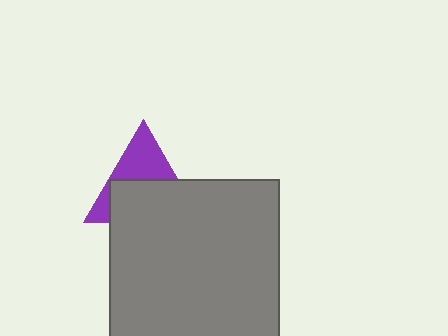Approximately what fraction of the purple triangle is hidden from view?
Roughly 56% of the purple triangle is hidden behind the gray rectangle.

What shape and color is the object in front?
The object in front is a gray rectangle.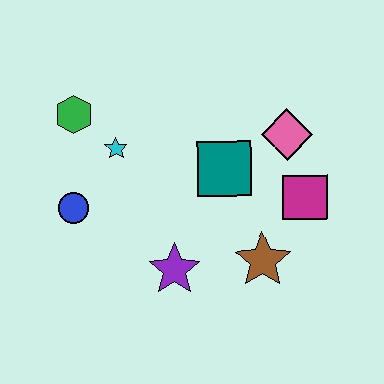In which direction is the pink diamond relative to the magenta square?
The pink diamond is above the magenta square.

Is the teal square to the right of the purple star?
Yes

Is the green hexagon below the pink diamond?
No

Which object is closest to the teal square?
The pink diamond is closest to the teal square.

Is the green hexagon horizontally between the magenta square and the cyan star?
No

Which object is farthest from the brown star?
The green hexagon is farthest from the brown star.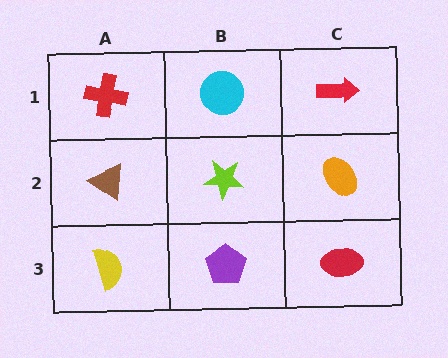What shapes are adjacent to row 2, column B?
A cyan circle (row 1, column B), a purple pentagon (row 3, column B), a brown triangle (row 2, column A), an orange ellipse (row 2, column C).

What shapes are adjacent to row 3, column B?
A lime star (row 2, column B), a yellow semicircle (row 3, column A), a red ellipse (row 3, column C).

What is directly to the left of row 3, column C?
A purple pentagon.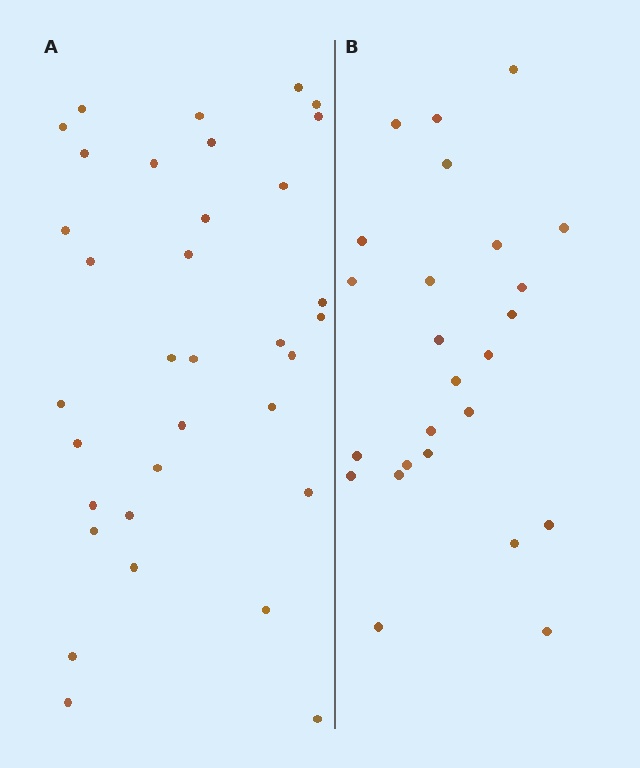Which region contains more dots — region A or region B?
Region A (the left region) has more dots.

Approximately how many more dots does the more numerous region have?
Region A has roughly 8 or so more dots than region B.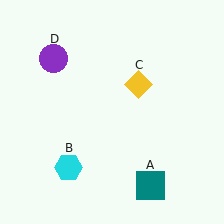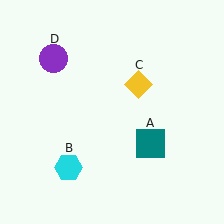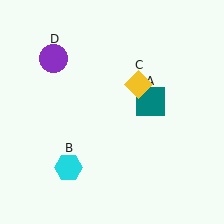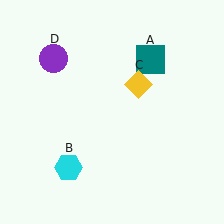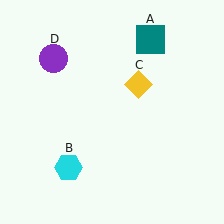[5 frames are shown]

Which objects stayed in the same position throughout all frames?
Cyan hexagon (object B) and yellow diamond (object C) and purple circle (object D) remained stationary.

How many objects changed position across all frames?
1 object changed position: teal square (object A).